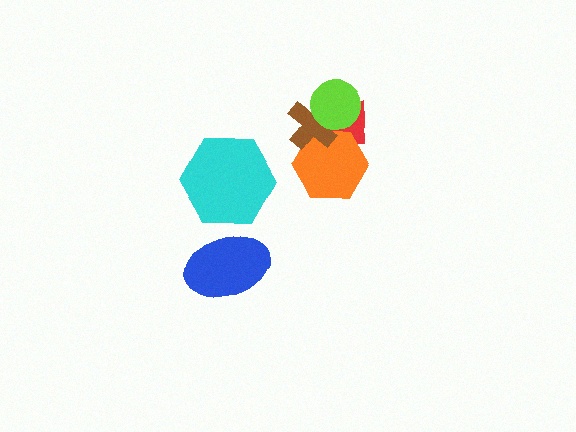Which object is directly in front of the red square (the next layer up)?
The orange hexagon is directly in front of the red square.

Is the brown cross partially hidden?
Yes, it is partially covered by another shape.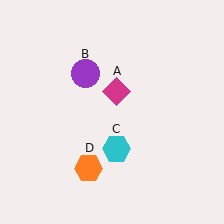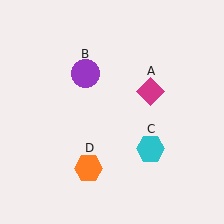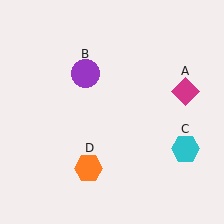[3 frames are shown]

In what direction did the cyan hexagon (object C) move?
The cyan hexagon (object C) moved right.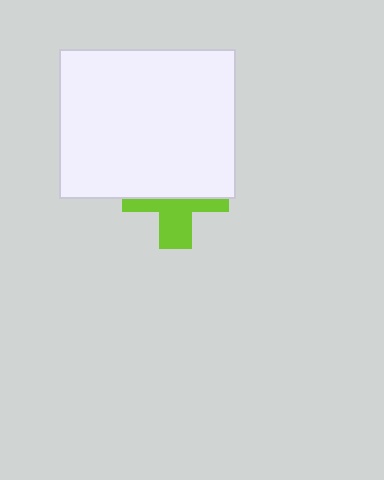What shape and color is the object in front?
The object in front is a white rectangle.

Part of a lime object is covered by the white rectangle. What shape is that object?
It is a cross.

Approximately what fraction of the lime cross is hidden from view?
Roughly 57% of the lime cross is hidden behind the white rectangle.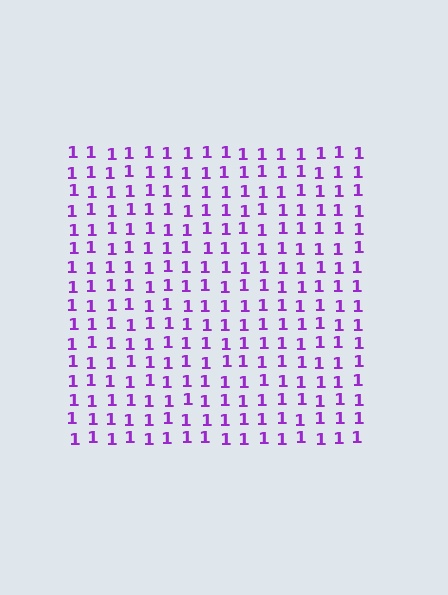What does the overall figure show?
The overall figure shows a square.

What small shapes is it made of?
It is made of small digit 1's.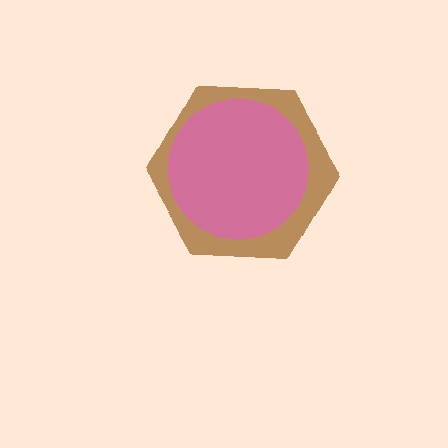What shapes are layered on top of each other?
The layered shapes are: a brown hexagon, a pink circle.